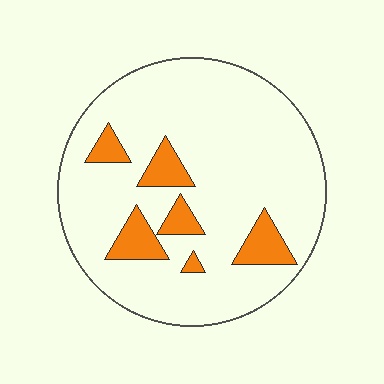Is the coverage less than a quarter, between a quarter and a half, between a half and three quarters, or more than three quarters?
Less than a quarter.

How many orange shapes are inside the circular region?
6.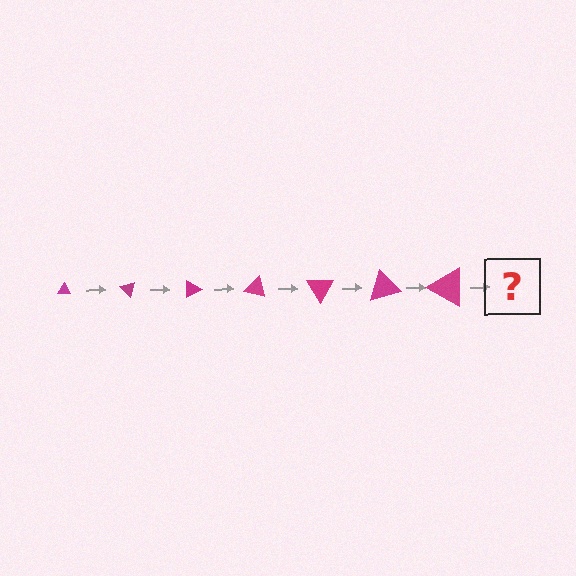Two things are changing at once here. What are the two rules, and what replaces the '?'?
The two rules are that the triangle grows larger each step and it rotates 45 degrees each step. The '?' should be a triangle, larger than the previous one and rotated 315 degrees from the start.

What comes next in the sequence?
The next element should be a triangle, larger than the previous one and rotated 315 degrees from the start.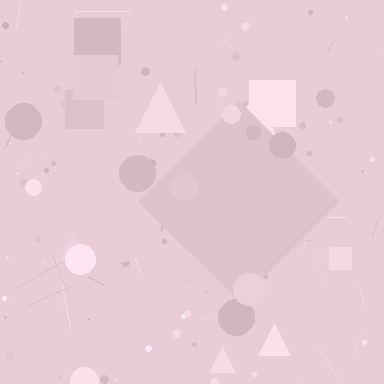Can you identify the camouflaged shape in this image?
The camouflaged shape is a diamond.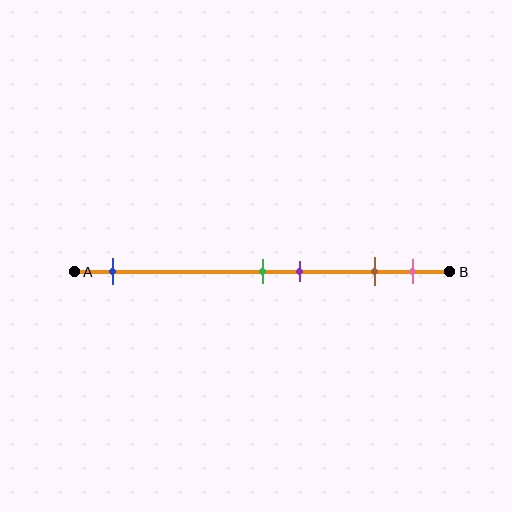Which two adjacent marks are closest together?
The green and purple marks are the closest adjacent pair.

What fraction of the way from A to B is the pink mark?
The pink mark is approximately 90% (0.9) of the way from A to B.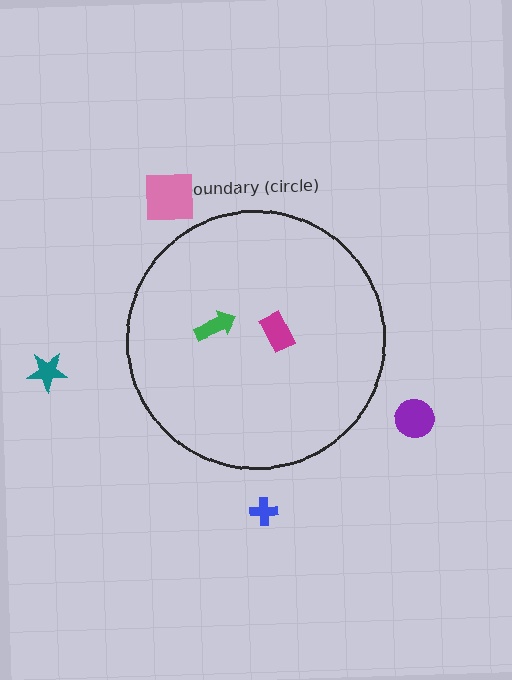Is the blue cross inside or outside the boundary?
Outside.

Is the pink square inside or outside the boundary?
Outside.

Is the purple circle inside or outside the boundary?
Outside.